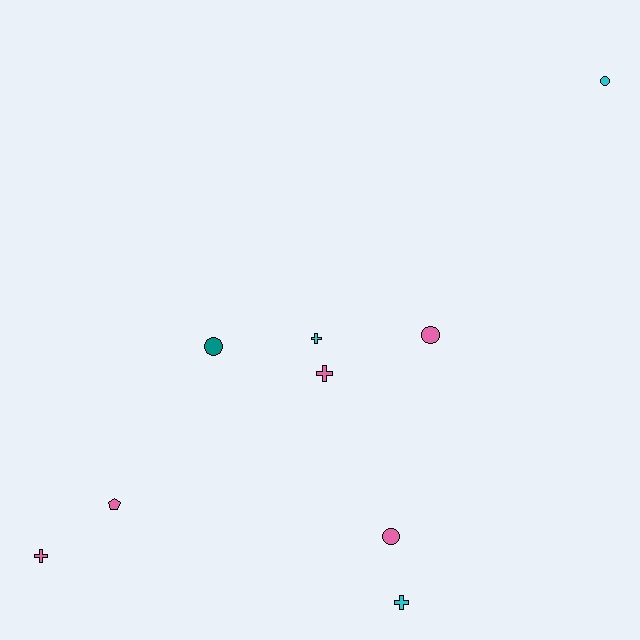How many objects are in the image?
There are 9 objects.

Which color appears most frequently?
Pink, with 5 objects.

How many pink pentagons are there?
There is 1 pink pentagon.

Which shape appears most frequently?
Circle, with 4 objects.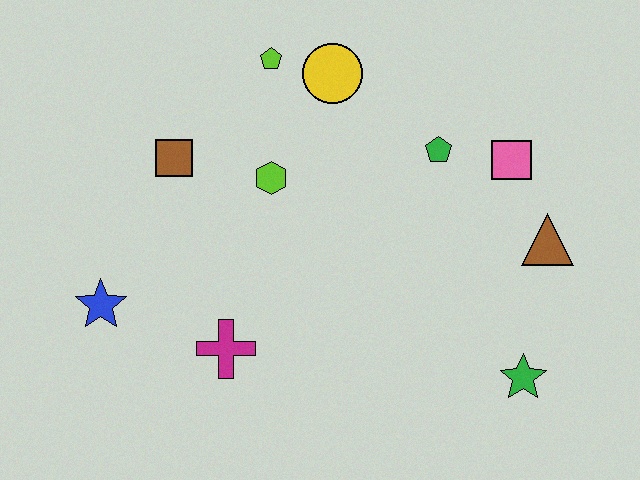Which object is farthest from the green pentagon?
The blue star is farthest from the green pentagon.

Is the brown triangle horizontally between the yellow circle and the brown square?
No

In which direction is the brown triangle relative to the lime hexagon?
The brown triangle is to the right of the lime hexagon.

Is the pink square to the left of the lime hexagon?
No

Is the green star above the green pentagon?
No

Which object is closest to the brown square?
The lime hexagon is closest to the brown square.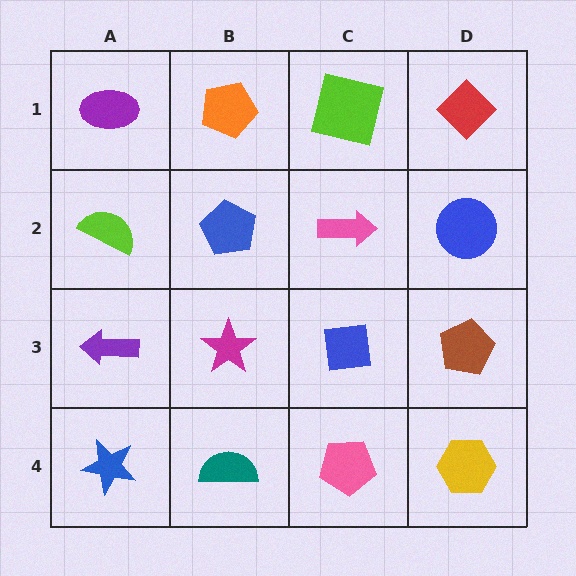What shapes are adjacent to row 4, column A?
A purple arrow (row 3, column A), a teal semicircle (row 4, column B).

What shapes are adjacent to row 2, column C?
A lime square (row 1, column C), a blue square (row 3, column C), a blue pentagon (row 2, column B), a blue circle (row 2, column D).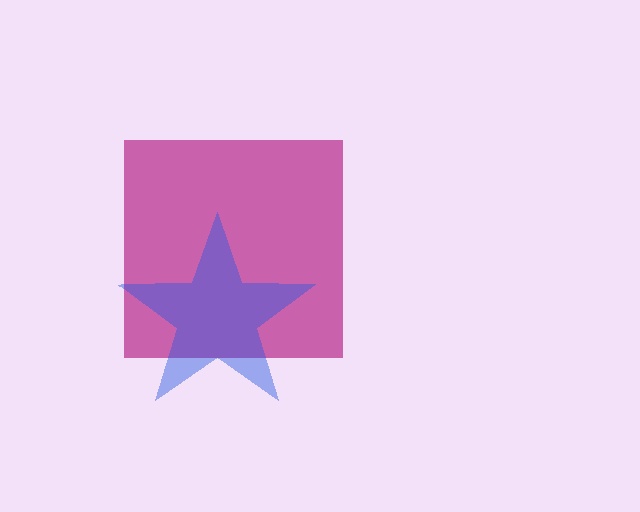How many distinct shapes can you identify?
There are 2 distinct shapes: a magenta square, a blue star.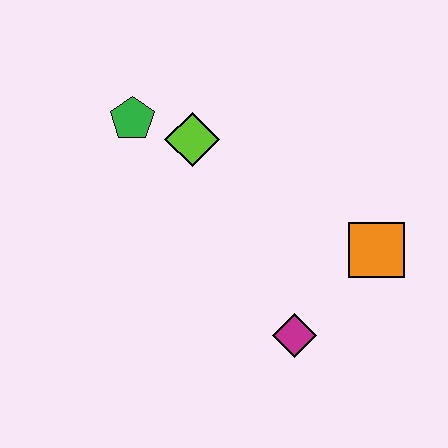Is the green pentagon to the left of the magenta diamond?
Yes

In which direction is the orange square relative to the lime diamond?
The orange square is to the right of the lime diamond.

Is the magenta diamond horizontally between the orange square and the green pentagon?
Yes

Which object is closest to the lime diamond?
The green pentagon is closest to the lime diamond.